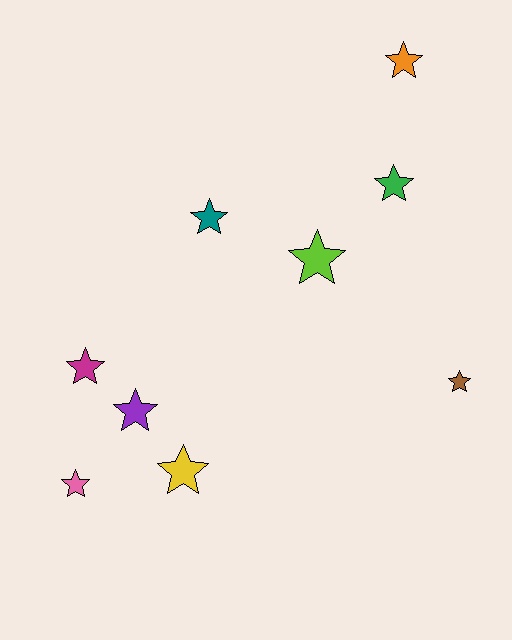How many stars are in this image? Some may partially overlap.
There are 9 stars.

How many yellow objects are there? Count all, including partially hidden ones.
There is 1 yellow object.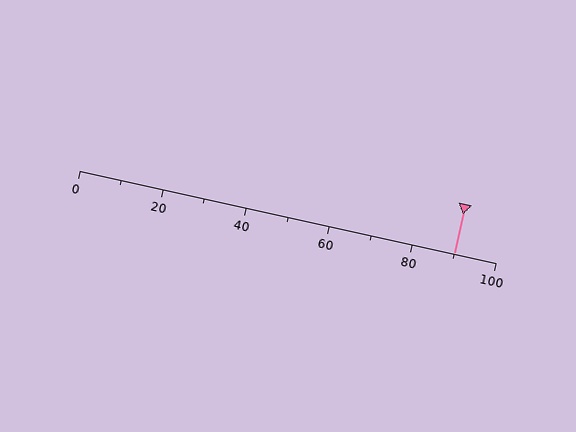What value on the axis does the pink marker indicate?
The marker indicates approximately 90.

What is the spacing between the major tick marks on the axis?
The major ticks are spaced 20 apart.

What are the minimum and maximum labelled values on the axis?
The axis runs from 0 to 100.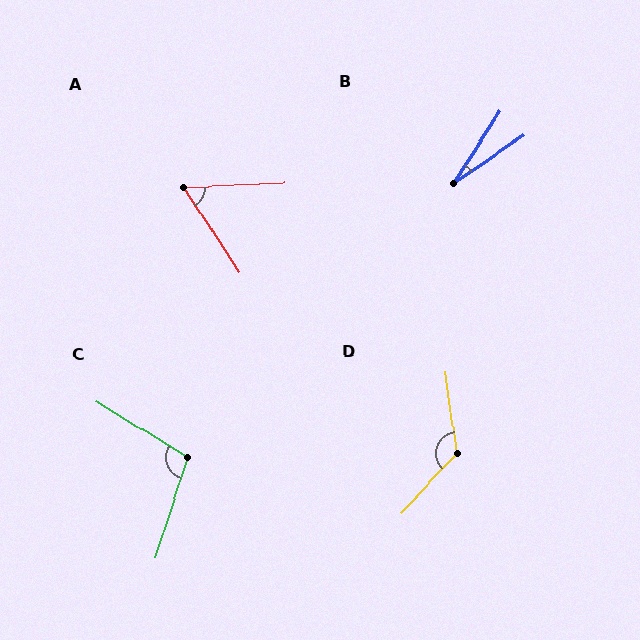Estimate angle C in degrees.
Approximately 104 degrees.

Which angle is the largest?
D, at approximately 129 degrees.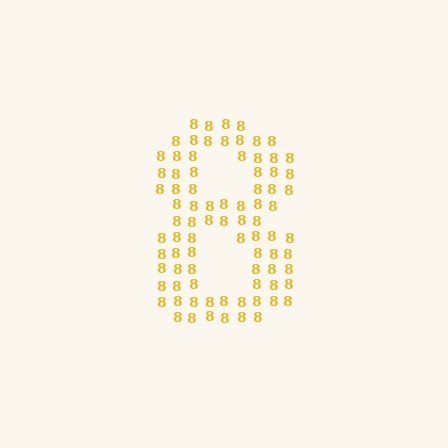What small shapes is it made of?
It is made of small digit 8's.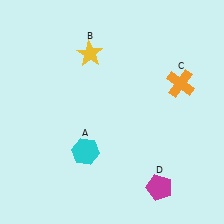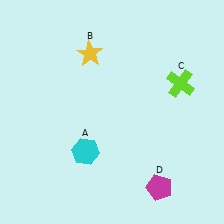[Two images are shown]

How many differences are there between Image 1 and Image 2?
There is 1 difference between the two images.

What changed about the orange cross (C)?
In Image 1, C is orange. In Image 2, it changed to lime.